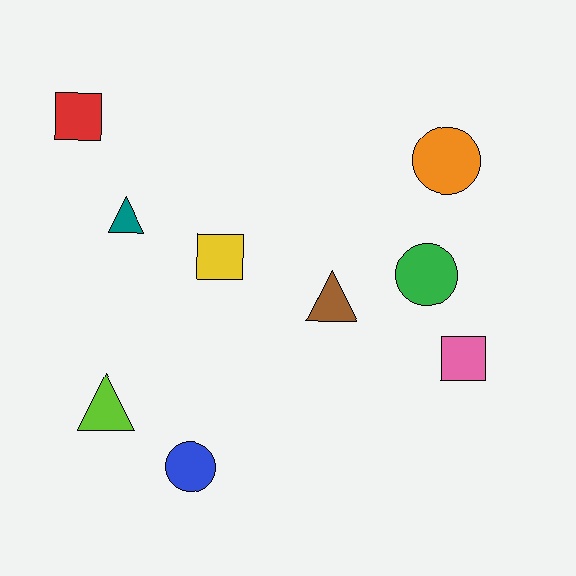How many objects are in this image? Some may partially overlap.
There are 9 objects.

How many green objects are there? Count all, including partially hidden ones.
There is 1 green object.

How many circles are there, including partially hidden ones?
There are 3 circles.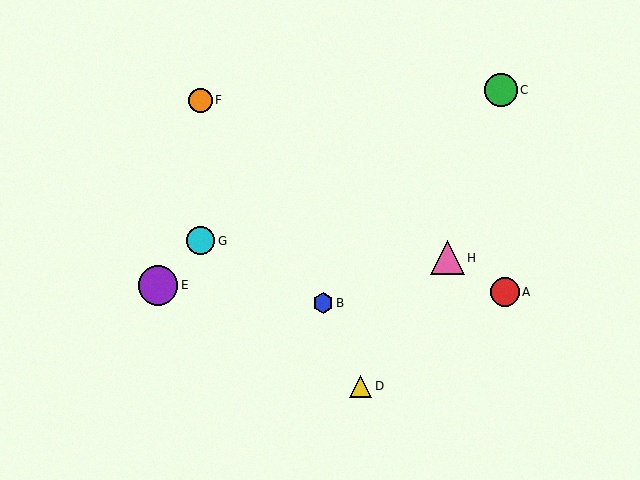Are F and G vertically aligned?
Yes, both are at x≈201.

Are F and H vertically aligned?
No, F is at x≈201 and H is at x≈447.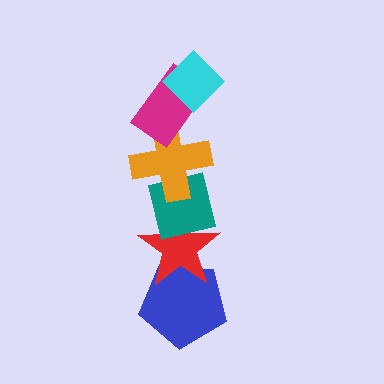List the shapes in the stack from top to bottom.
From top to bottom: the cyan diamond, the magenta rectangle, the orange cross, the teal square, the red star, the blue pentagon.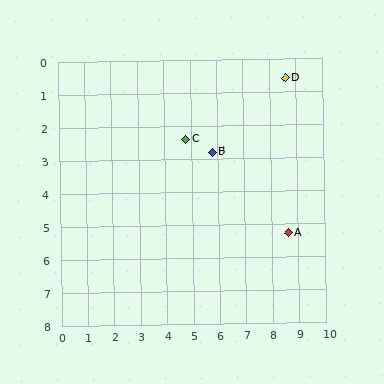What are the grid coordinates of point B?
Point B is at approximately (5.8, 2.8).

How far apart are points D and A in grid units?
Points D and A are about 4.7 grid units apart.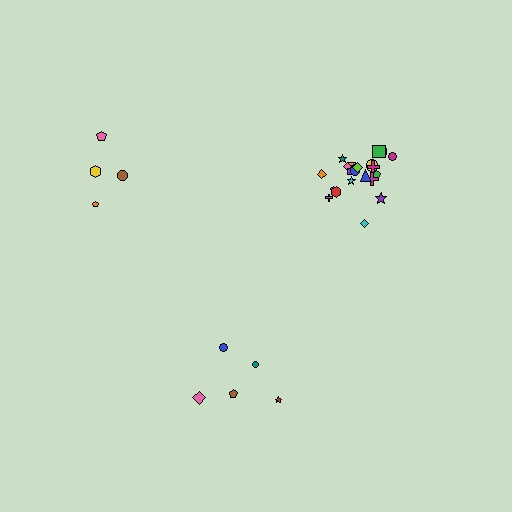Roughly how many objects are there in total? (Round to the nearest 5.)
Roughly 30 objects in total.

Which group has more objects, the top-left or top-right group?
The top-right group.